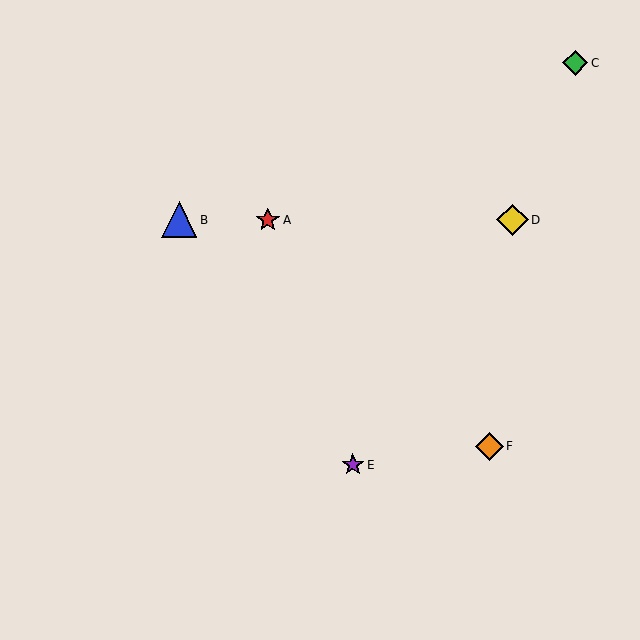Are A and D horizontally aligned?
Yes, both are at y≈220.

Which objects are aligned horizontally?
Objects A, B, D are aligned horizontally.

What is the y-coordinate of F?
Object F is at y≈446.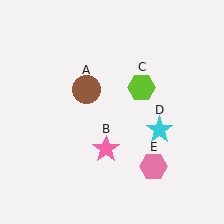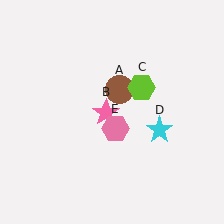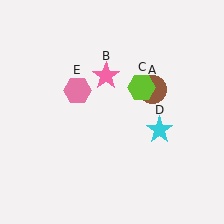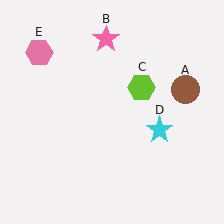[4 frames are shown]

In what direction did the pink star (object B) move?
The pink star (object B) moved up.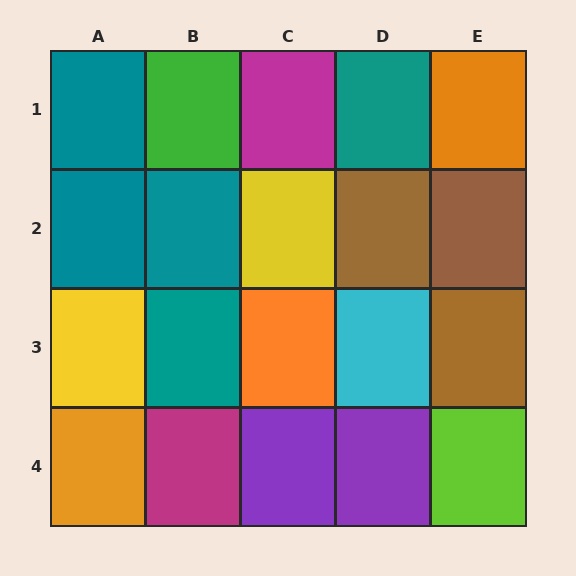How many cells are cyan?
1 cell is cyan.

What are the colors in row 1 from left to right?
Teal, green, magenta, teal, orange.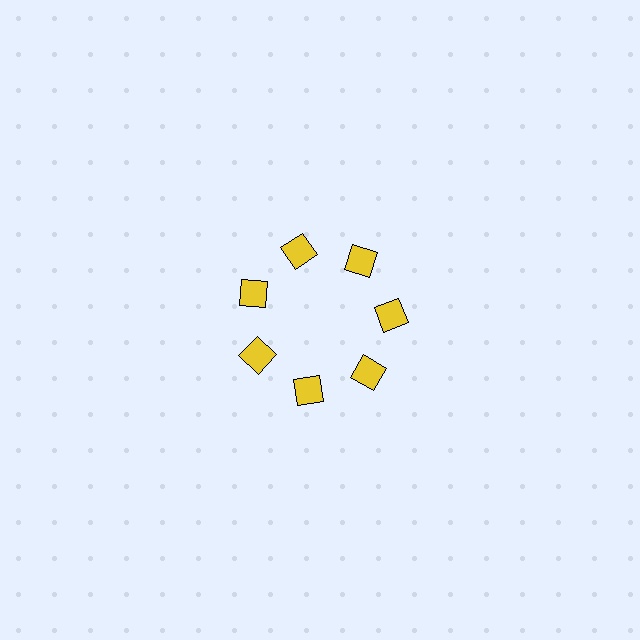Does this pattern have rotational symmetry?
Yes, this pattern has 7-fold rotational symmetry. It looks the same after rotating 51 degrees around the center.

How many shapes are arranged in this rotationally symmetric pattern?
There are 7 shapes, arranged in 7 groups of 1.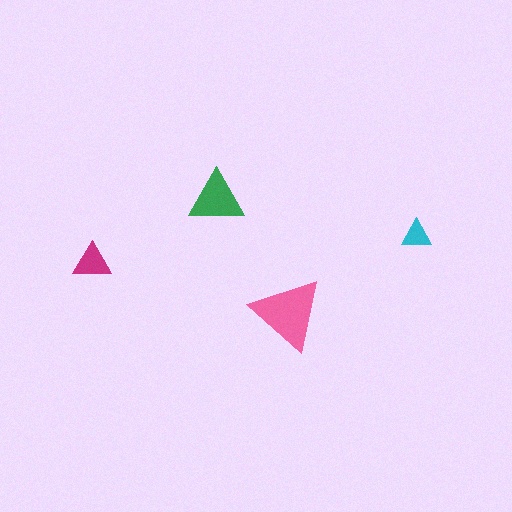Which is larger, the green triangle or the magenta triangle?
The green one.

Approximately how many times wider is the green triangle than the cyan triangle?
About 2 times wider.